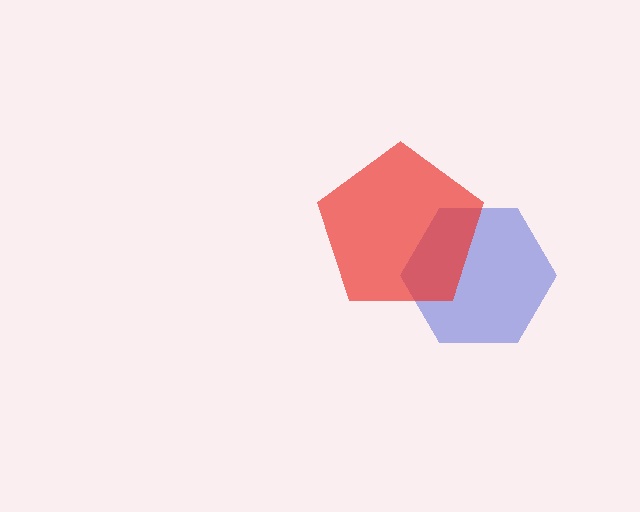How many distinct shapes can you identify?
There are 2 distinct shapes: a blue hexagon, a red pentagon.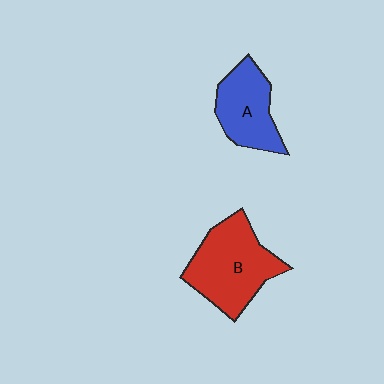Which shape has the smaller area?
Shape A (blue).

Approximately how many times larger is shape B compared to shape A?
Approximately 1.4 times.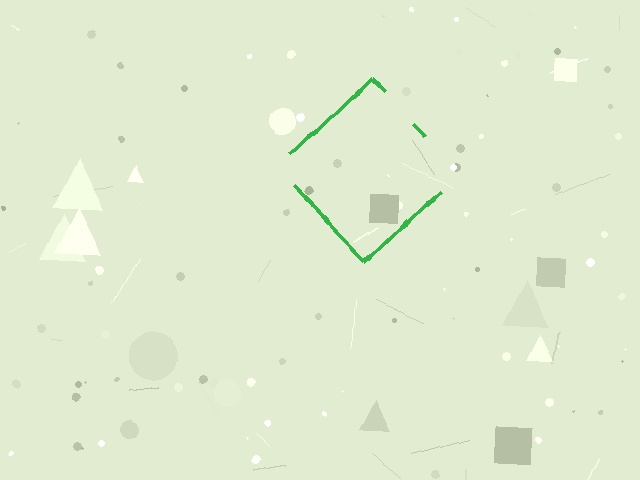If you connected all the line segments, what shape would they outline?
They would outline a diamond.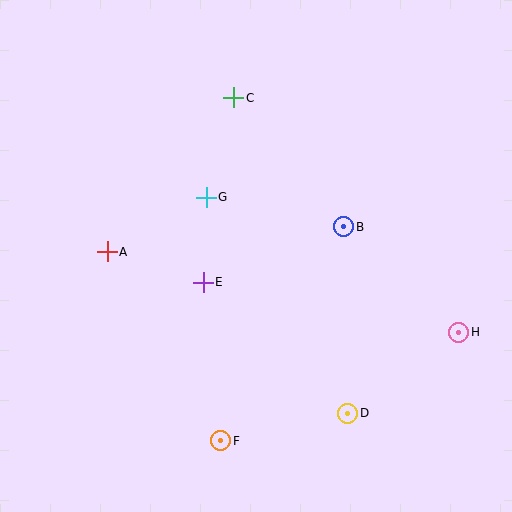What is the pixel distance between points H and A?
The distance between H and A is 361 pixels.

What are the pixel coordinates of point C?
Point C is at (234, 98).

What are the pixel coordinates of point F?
Point F is at (221, 441).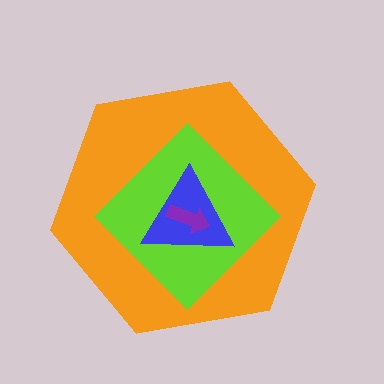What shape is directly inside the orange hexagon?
The lime diamond.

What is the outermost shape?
The orange hexagon.